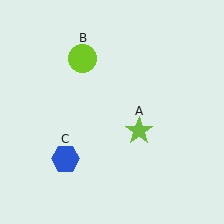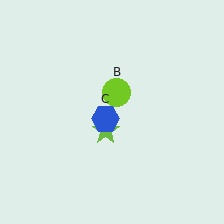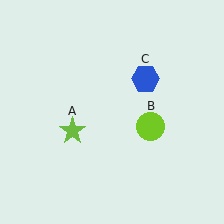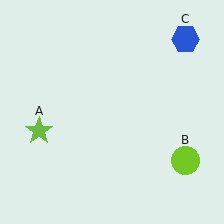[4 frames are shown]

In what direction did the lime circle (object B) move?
The lime circle (object B) moved down and to the right.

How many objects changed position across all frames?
3 objects changed position: lime star (object A), lime circle (object B), blue hexagon (object C).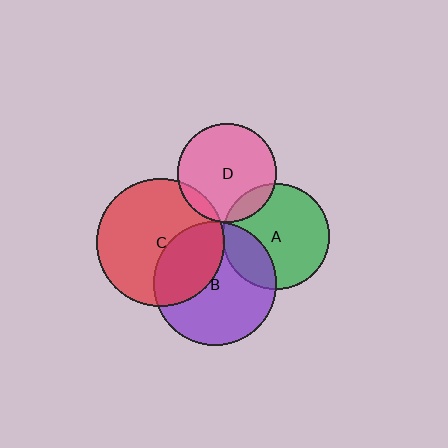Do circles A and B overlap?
Yes.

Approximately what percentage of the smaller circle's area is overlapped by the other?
Approximately 25%.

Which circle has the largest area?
Circle C (red).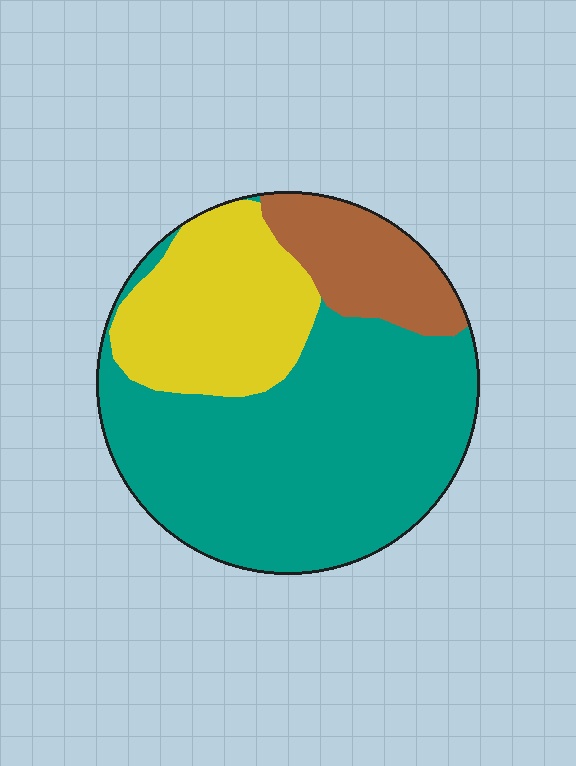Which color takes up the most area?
Teal, at roughly 60%.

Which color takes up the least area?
Brown, at roughly 15%.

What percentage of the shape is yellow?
Yellow covers about 25% of the shape.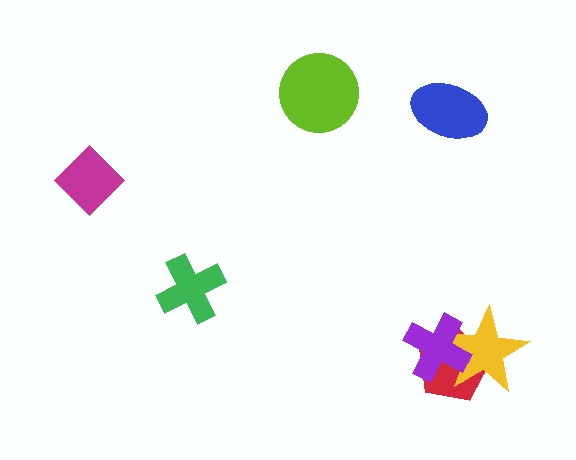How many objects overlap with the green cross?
0 objects overlap with the green cross.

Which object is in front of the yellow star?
The purple cross is in front of the yellow star.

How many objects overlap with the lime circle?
0 objects overlap with the lime circle.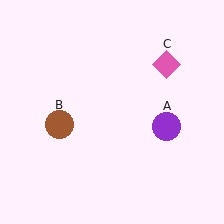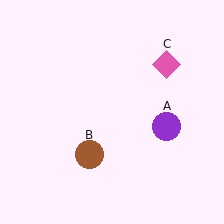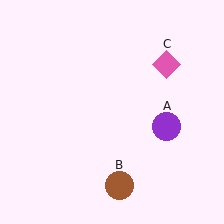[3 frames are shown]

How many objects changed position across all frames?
1 object changed position: brown circle (object B).